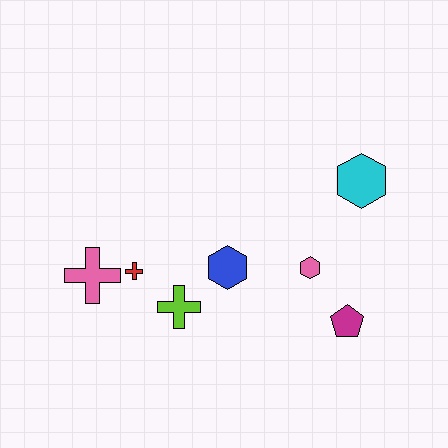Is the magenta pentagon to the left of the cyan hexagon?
Yes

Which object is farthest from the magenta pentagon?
The pink cross is farthest from the magenta pentagon.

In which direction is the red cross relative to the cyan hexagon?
The red cross is to the left of the cyan hexagon.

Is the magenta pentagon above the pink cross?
No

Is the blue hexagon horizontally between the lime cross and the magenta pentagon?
Yes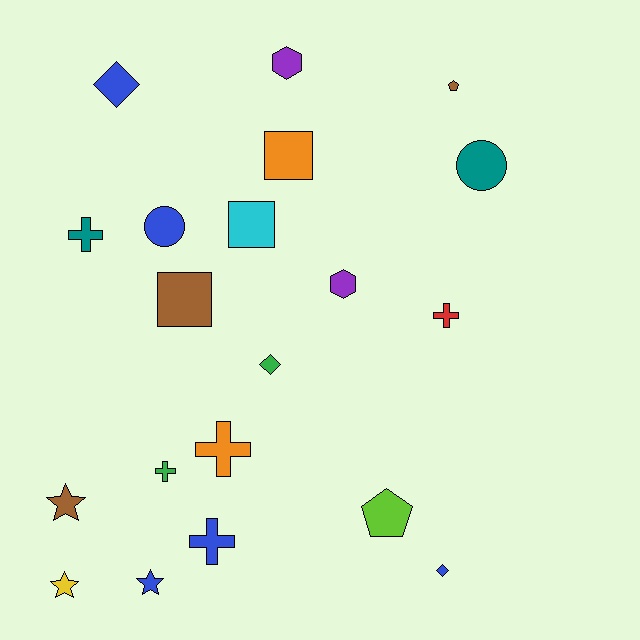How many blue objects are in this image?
There are 5 blue objects.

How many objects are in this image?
There are 20 objects.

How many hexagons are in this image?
There are 2 hexagons.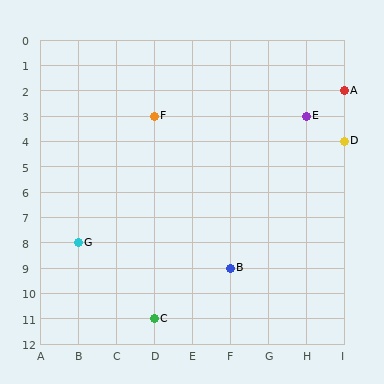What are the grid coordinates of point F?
Point F is at grid coordinates (D, 3).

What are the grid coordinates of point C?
Point C is at grid coordinates (D, 11).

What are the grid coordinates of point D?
Point D is at grid coordinates (I, 4).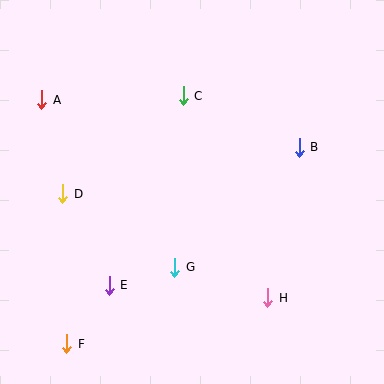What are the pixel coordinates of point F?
Point F is at (67, 344).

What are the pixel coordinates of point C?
Point C is at (183, 96).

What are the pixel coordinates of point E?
Point E is at (109, 285).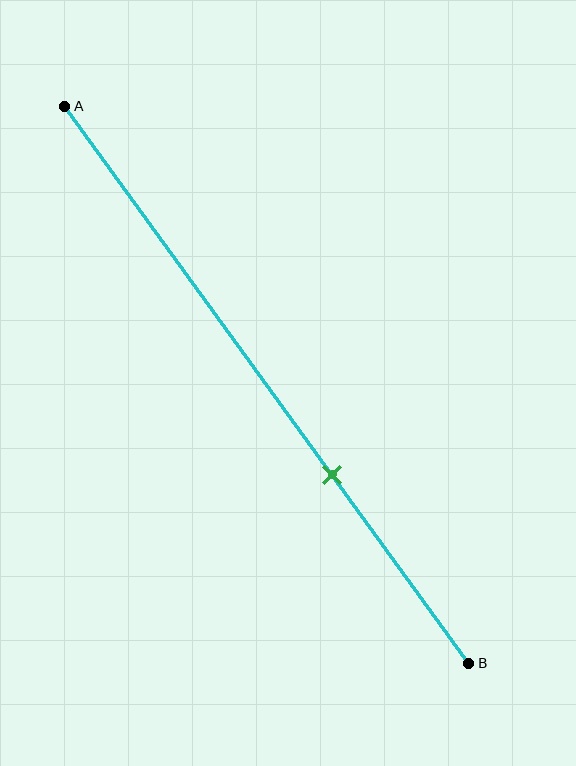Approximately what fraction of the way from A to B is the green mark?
The green mark is approximately 65% of the way from A to B.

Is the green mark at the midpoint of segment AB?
No, the mark is at about 65% from A, not at the 50% midpoint.